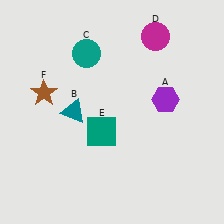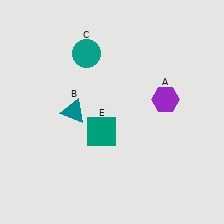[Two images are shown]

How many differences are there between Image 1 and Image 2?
There are 2 differences between the two images.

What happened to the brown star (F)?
The brown star (F) was removed in Image 2. It was in the top-left area of Image 1.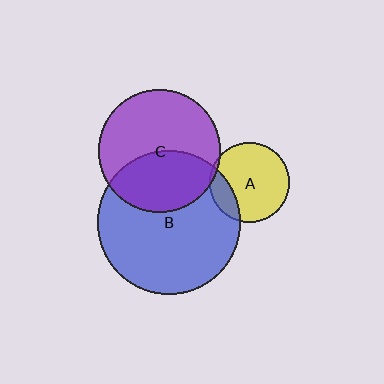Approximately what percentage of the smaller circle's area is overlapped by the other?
Approximately 5%.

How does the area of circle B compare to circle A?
Approximately 3.2 times.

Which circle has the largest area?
Circle B (blue).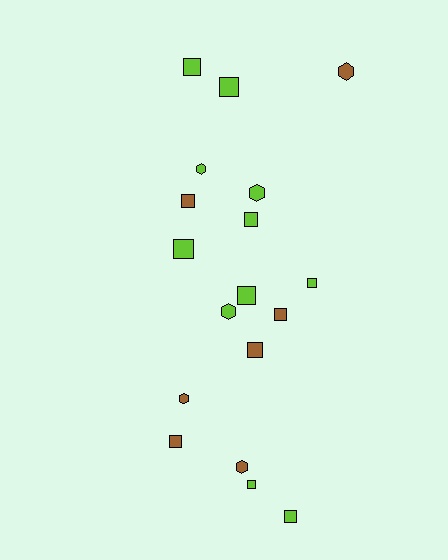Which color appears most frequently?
Lime, with 11 objects.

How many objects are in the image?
There are 18 objects.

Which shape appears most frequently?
Square, with 12 objects.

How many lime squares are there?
There are 8 lime squares.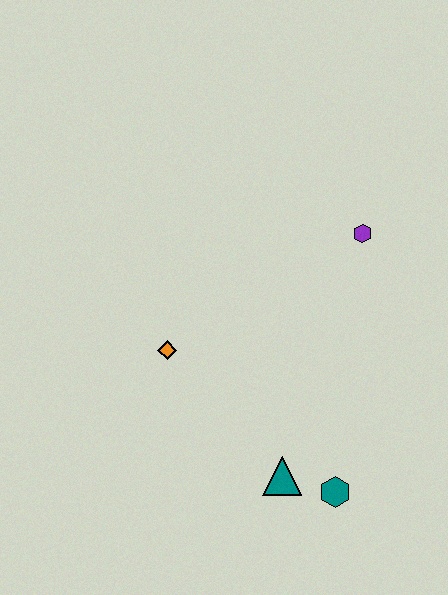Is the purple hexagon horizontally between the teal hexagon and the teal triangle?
No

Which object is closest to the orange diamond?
The teal triangle is closest to the orange diamond.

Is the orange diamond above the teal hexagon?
Yes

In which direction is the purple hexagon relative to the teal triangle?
The purple hexagon is above the teal triangle.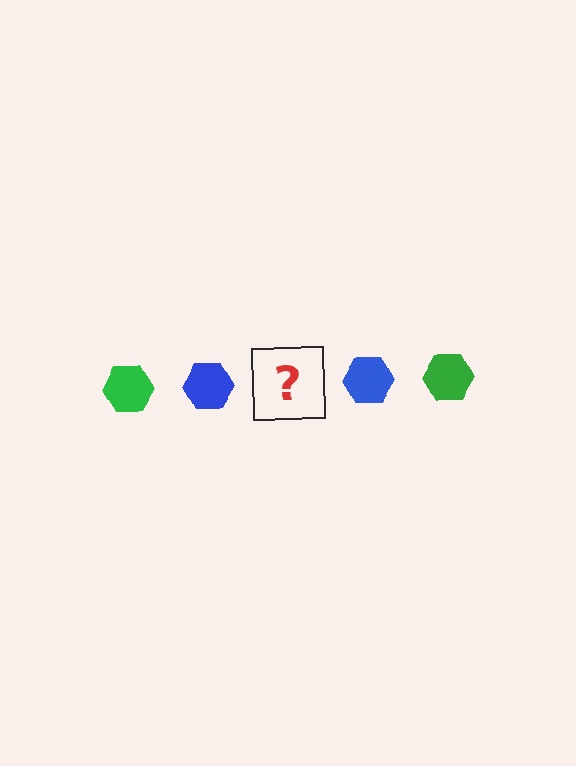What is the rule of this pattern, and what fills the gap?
The rule is that the pattern cycles through green, blue hexagons. The gap should be filled with a green hexagon.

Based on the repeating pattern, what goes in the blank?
The blank should be a green hexagon.